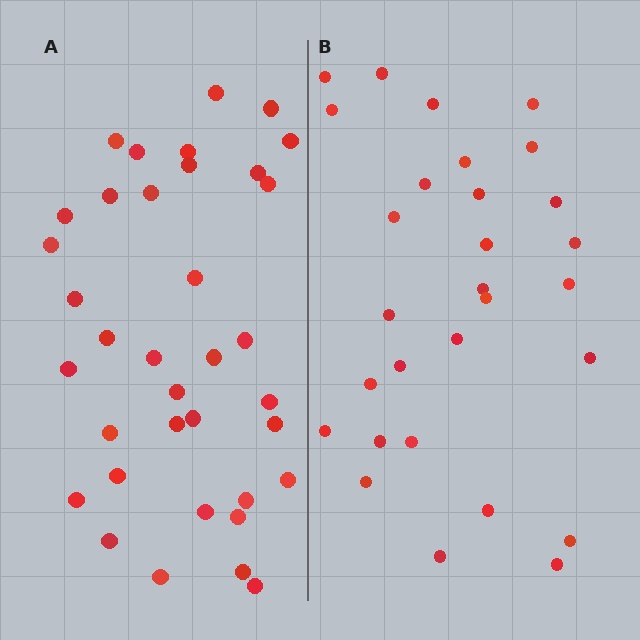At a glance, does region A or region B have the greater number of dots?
Region A (the left region) has more dots.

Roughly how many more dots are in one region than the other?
Region A has roughly 8 or so more dots than region B.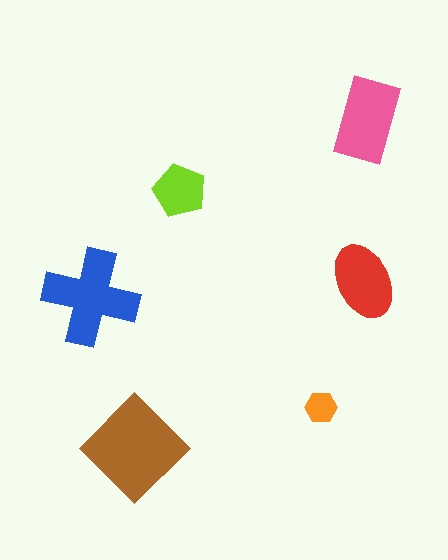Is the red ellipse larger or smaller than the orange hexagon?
Larger.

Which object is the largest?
The brown diamond.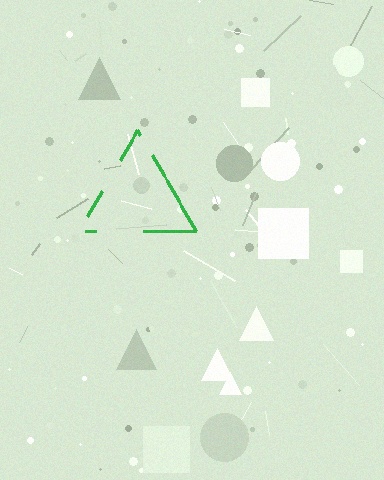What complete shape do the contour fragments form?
The contour fragments form a triangle.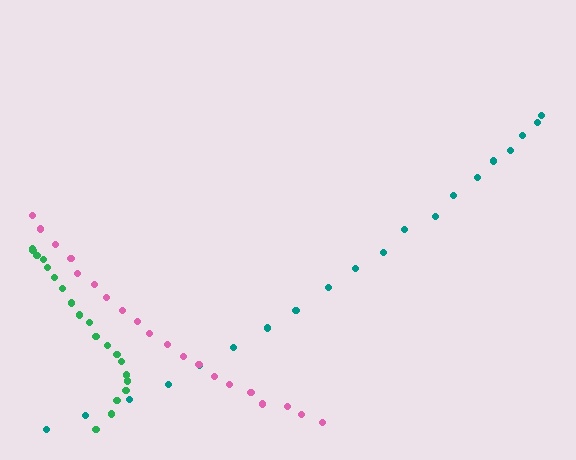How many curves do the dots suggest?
There are 3 distinct paths.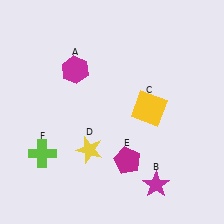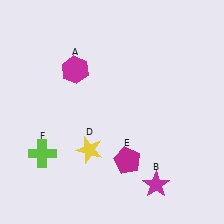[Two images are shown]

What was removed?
The yellow square (C) was removed in Image 2.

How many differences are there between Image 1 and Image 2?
There is 1 difference between the two images.